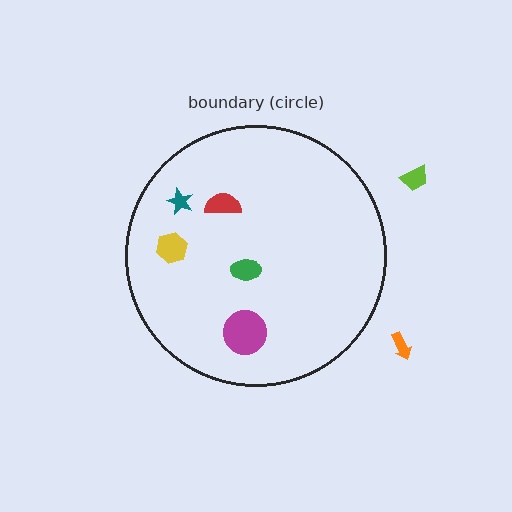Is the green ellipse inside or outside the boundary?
Inside.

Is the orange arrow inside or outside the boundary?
Outside.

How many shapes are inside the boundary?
5 inside, 2 outside.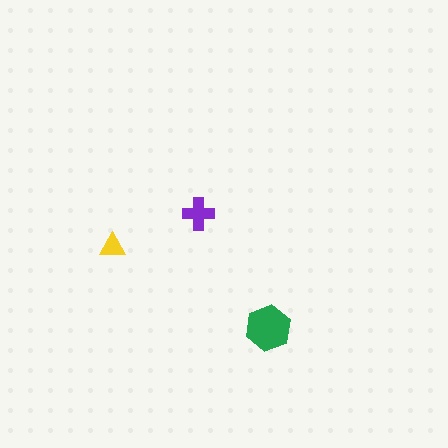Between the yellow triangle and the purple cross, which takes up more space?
The purple cross.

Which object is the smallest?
The yellow triangle.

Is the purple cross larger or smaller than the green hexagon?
Smaller.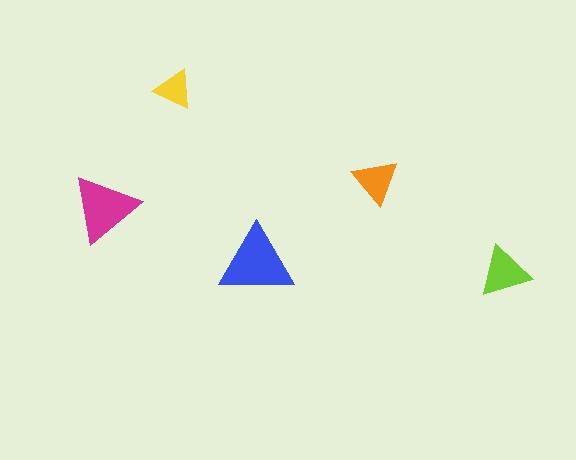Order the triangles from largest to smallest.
the blue one, the magenta one, the lime one, the orange one, the yellow one.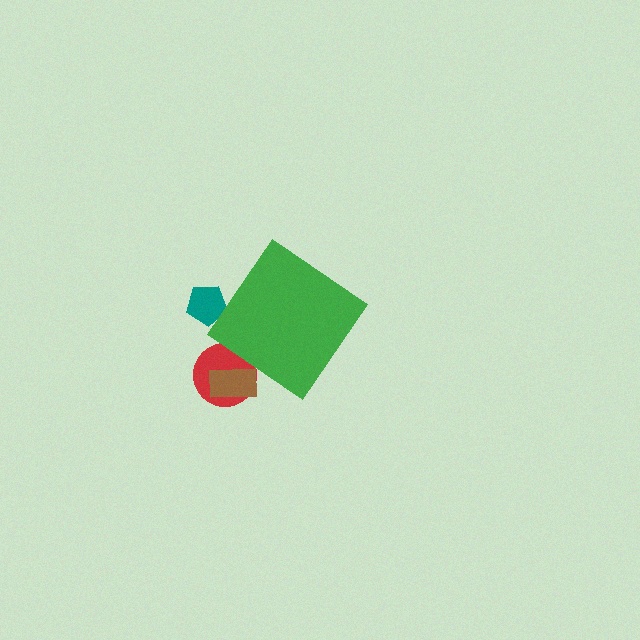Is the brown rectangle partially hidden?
Yes, the brown rectangle is partially hidden behind the green diamond.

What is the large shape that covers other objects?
A green diamond.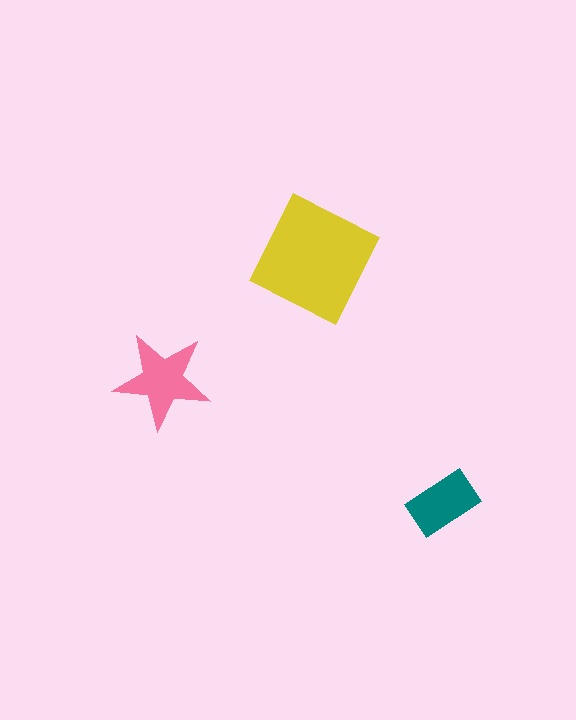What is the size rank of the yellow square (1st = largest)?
1st.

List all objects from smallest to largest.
The teal rectangle, the pink star, the yellow square.